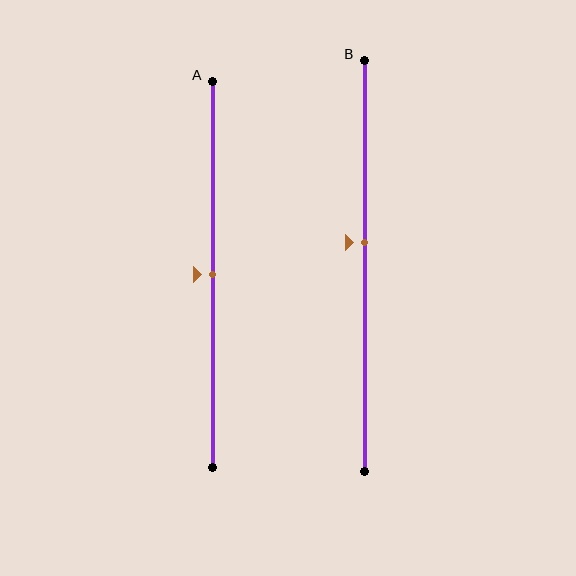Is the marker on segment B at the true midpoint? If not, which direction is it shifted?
No, the marker on segment B is shifted upward by about 6% of the segment length.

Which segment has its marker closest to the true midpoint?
Segment A has its marker closest to the true midpoint.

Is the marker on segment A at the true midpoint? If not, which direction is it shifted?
Yes, the marker on segment A is at the true midpoint.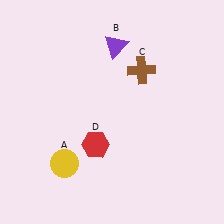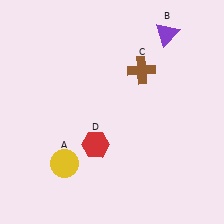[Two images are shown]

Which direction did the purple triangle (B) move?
The purple triangle (B) moved right.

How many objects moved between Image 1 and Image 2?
1 object moved between the two images.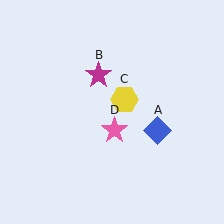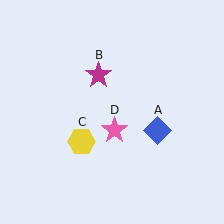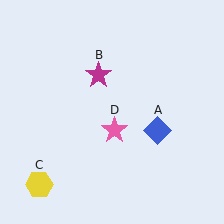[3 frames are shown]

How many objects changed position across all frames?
1 object changed position: yellow hexagon (object C).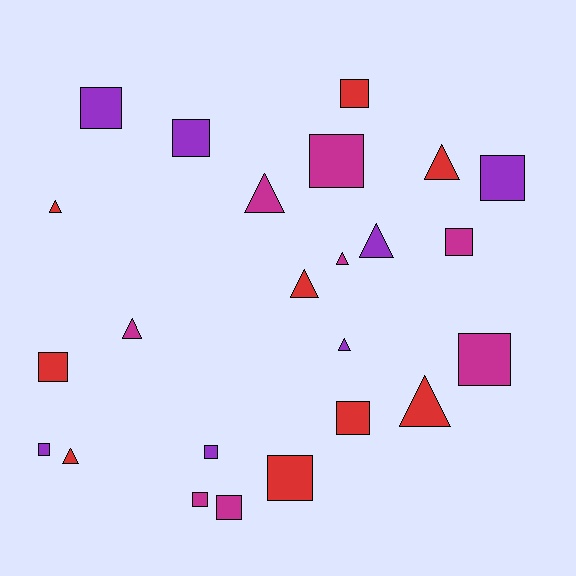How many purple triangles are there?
There are 2 purple triangles.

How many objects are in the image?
There are 24 objects.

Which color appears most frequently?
Red, with 9 objects.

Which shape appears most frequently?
Square, with 14 objects.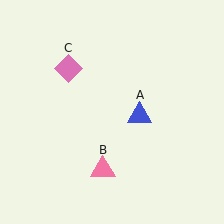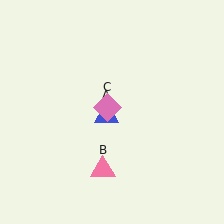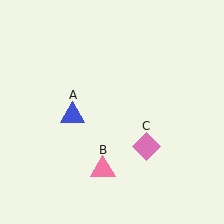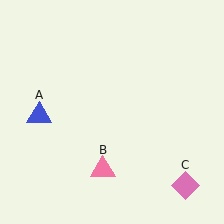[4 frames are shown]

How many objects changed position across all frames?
2 objects changed position: blue triangle (object A), pink diamond (object C).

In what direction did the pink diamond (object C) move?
The pink diamond (object C) moved down and to the right.